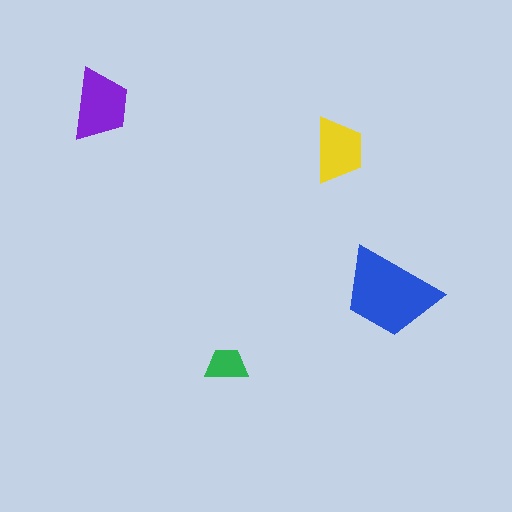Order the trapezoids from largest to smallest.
the blue one, the purple one, the yellow one, the green one.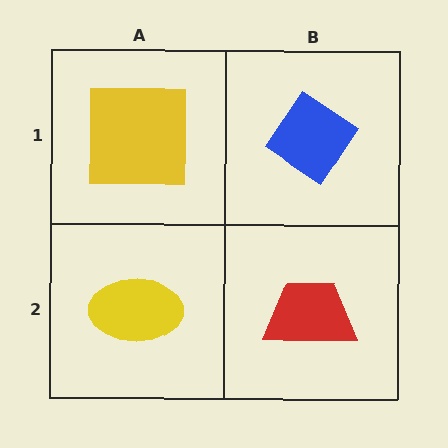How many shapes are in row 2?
2 shapes.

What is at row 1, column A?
A yellow square.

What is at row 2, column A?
A yellow ellipse.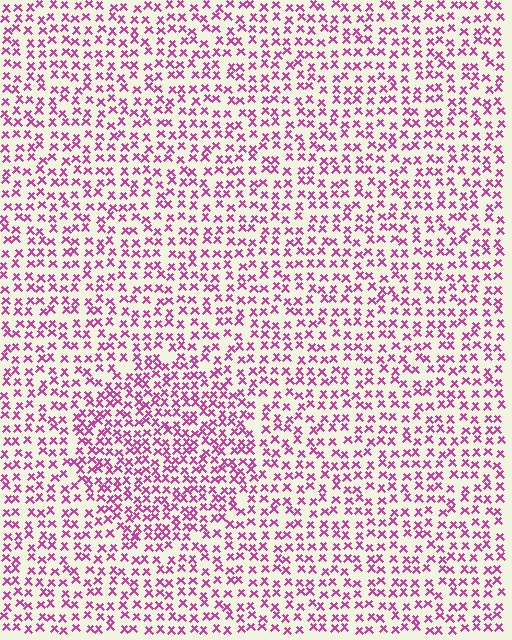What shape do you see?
I see a circle.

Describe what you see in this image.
The image contains small magenta elements arranged at two different densities. A circle-shaped region is visible where the elements are more densely packed than the surrounding area.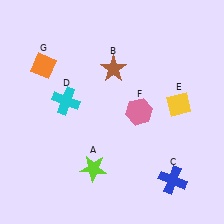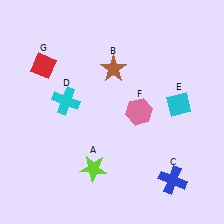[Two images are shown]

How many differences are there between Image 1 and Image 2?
There are 2 differences between the two images.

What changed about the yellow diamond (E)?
In Image 1, E is yellow. In Image 2, it changed to cyan.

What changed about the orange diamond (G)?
In Image 1, G is orange. In Image 2, it changed to red.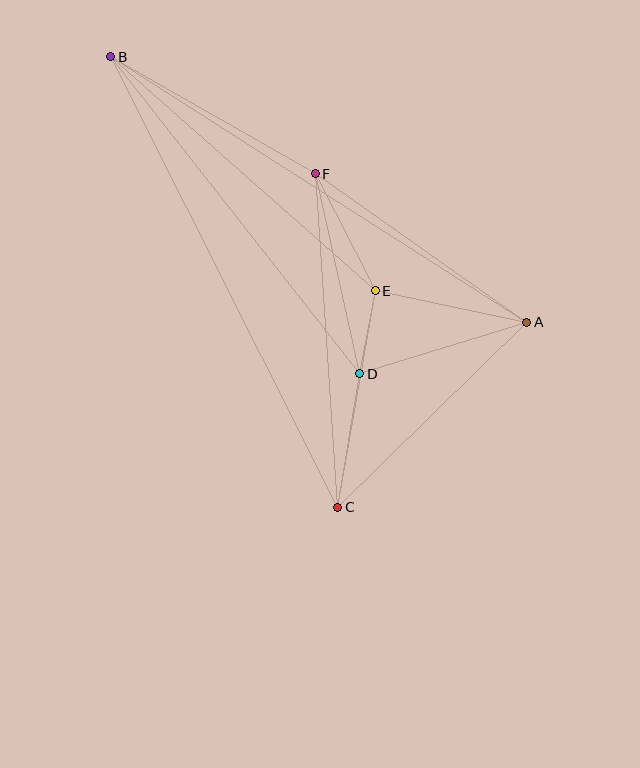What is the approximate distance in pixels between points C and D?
The distance between C and D is approximately 135 pixels.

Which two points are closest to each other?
Points D and E are closest to each other.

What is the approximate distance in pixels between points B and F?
The distance between B and F is approximately 235 pixels.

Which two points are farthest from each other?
Points B and C are farthest from each other.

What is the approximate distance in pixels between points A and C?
The distance between A and C is approximately 264 pixels.